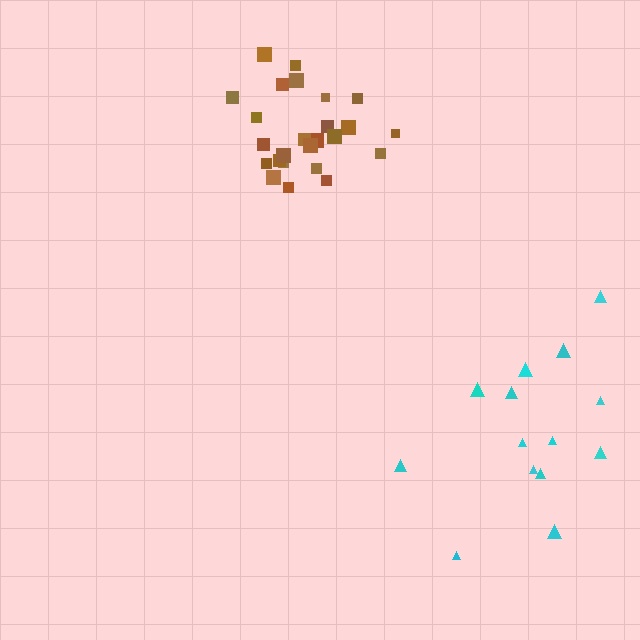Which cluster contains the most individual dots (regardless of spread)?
Brown (25).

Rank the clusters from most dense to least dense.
brown, cyan.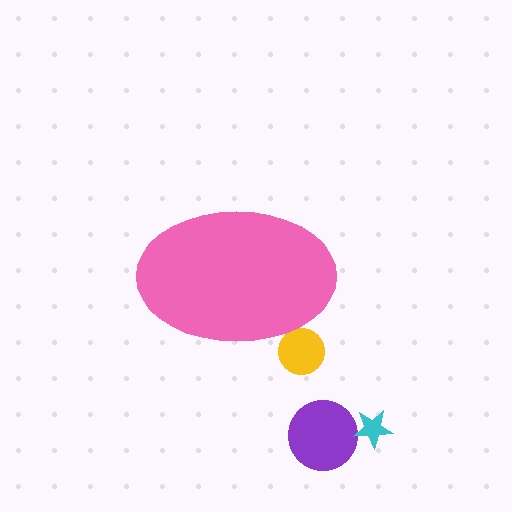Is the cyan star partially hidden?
No, the cyan star is fully visible.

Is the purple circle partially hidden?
No, the purple circle is fully visible.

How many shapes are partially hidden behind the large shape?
1 shape is partially hidden.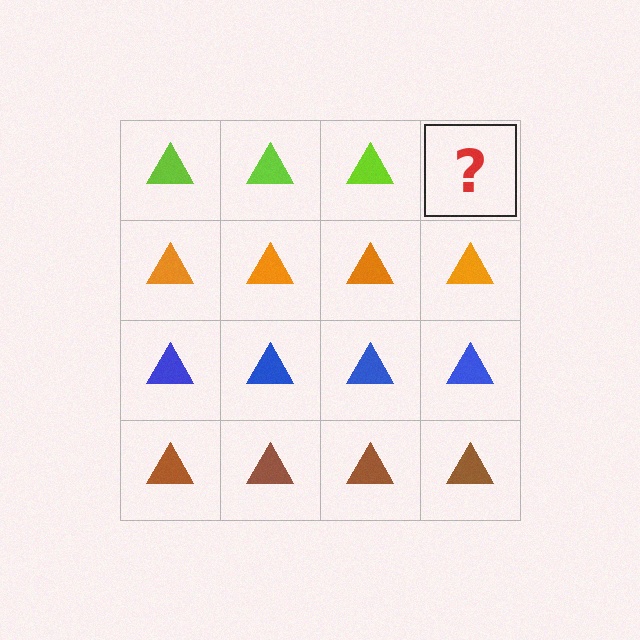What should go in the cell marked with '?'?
The missing cell should contain a lime triangle.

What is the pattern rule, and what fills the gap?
The rule is that each row has a consistent color. The gap should be filled with a lime triangle.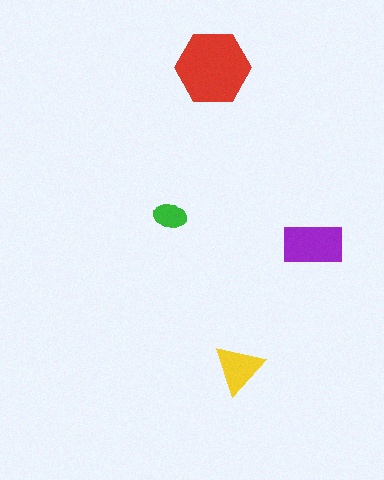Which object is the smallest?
The green ellipse.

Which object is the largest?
The red hexagon.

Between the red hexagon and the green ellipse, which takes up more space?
The red hexagon.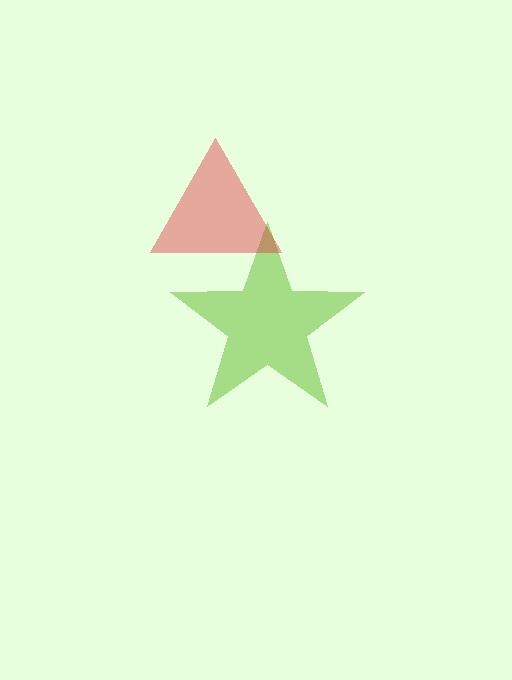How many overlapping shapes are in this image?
There are 2 overlapping shapes in the image.